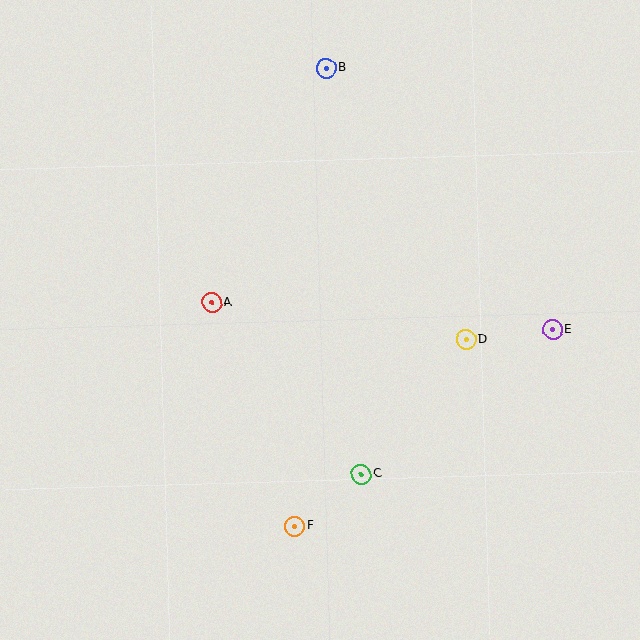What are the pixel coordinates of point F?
Point F is at (295, 526).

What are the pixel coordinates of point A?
Point A is at (212, 302).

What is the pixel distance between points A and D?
The distance between A and D is 257 pixels.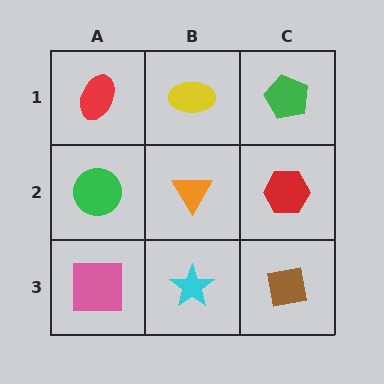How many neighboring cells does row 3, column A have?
2.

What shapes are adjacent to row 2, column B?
A yellow ellipse (row 1, column B), a cyan star (row 3, column B), a green circle (row 2, column A), a red hexagon (row 2, column C).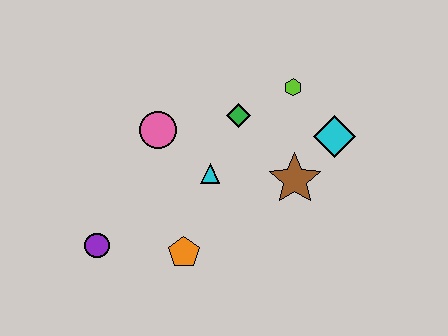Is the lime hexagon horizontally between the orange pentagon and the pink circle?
No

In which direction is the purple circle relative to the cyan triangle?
The purple circle is to the left of the cyan triangle.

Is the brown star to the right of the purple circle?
Yes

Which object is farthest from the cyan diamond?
The purple circle is farthest from the cyan diamond.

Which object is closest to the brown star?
The cyan diamond is closest to the brown star.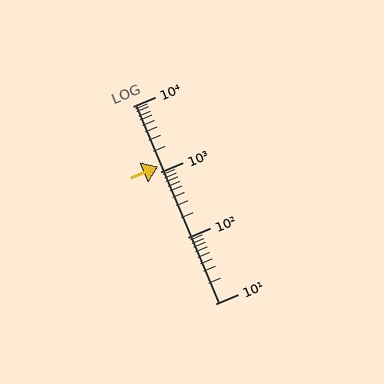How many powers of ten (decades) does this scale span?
The scale spans 3 decades, from 10 to 10000.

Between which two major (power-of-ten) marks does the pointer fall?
The pointer is between 1000 and 10000.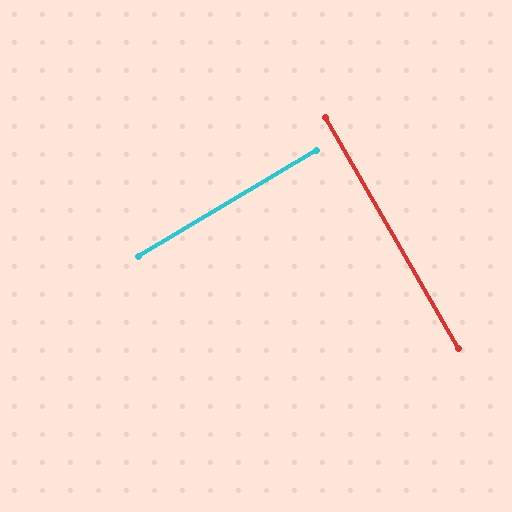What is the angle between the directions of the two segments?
Approximately 89 degrees.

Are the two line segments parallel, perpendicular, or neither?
Perpendicular — they meet at approximately 89°.